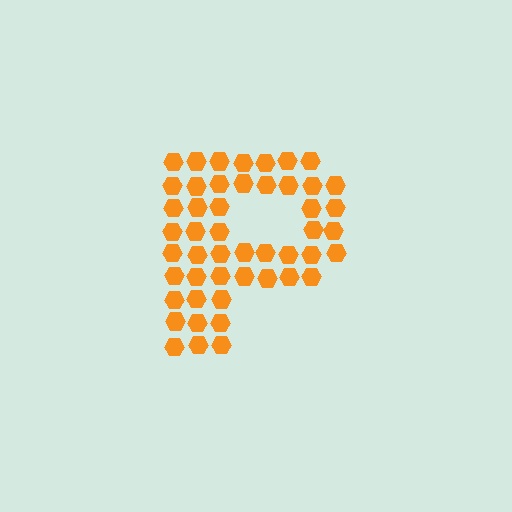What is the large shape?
The large shape is the letter P.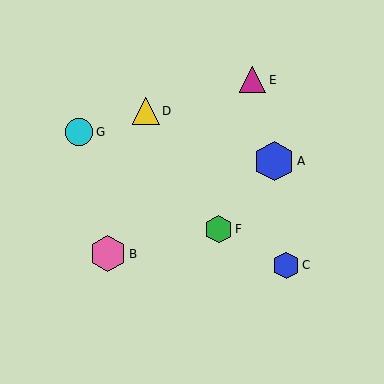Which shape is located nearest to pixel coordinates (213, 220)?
The green hexagon (labeled F) at (219, 229) is nearest to that location.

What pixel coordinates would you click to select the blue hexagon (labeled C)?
Click at (286, 266) to select the blue hexagon C.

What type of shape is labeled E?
Shape E is a magenta triangle.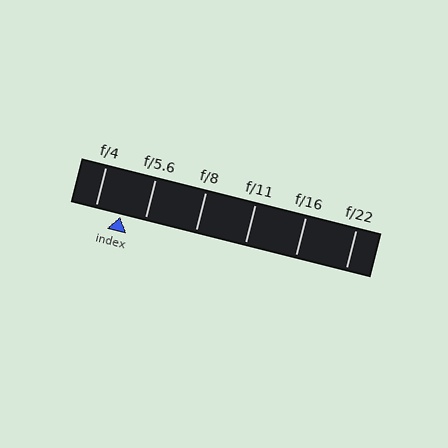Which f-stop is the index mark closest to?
The index mark is closest to f/5.6.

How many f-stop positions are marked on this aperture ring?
There are 6 f-stop positions marked.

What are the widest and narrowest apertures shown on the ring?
The widest aperture shown is f/4 and the narrowest is f/22.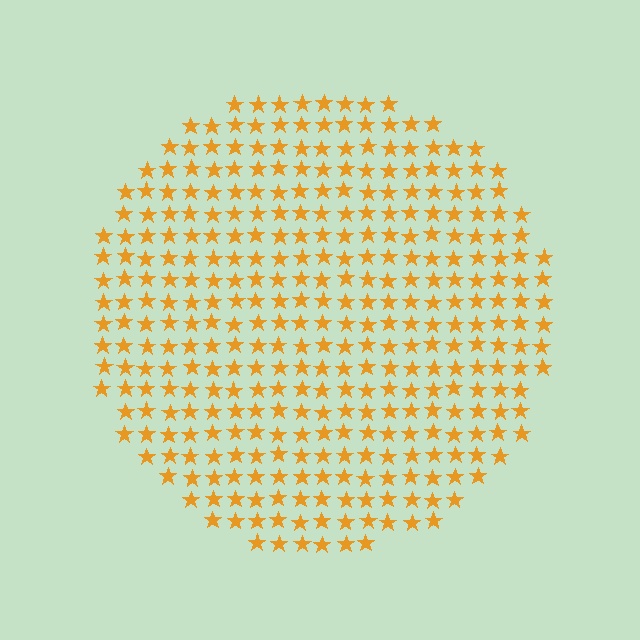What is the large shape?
The large shape is a circle.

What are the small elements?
The small elements are stars.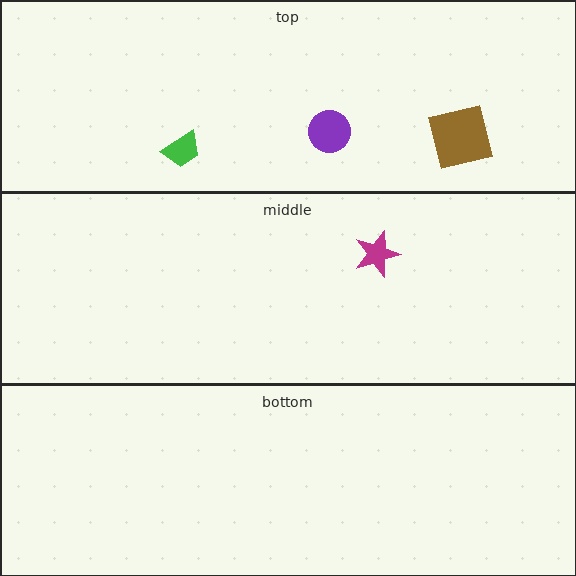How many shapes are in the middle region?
1.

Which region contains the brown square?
The top region.